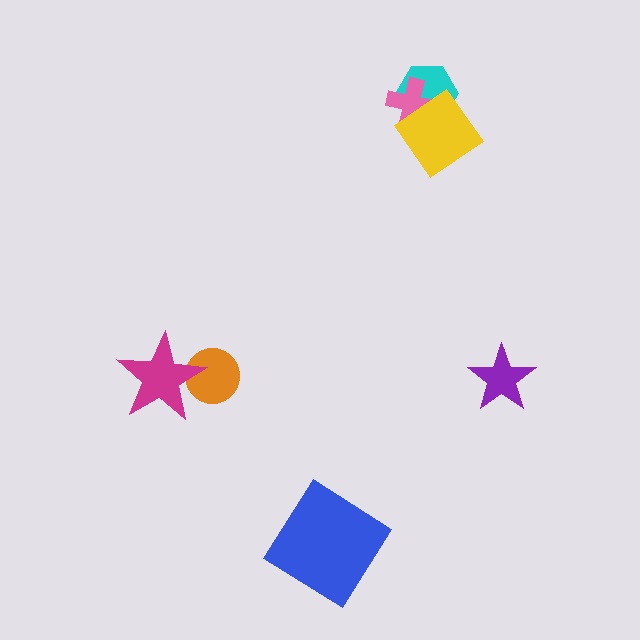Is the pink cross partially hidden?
Yes, it is partially covered by another shape.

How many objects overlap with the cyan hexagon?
2 objects overlap with the cyan hexagon.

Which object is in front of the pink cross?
The yellow diamond is in front of the pink cross.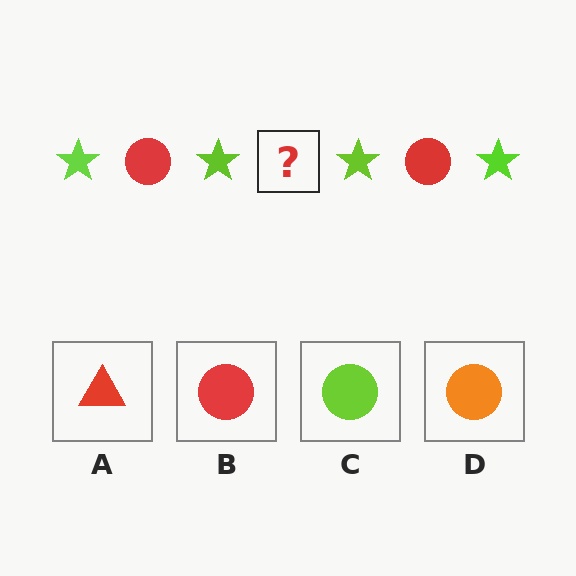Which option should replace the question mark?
Option B.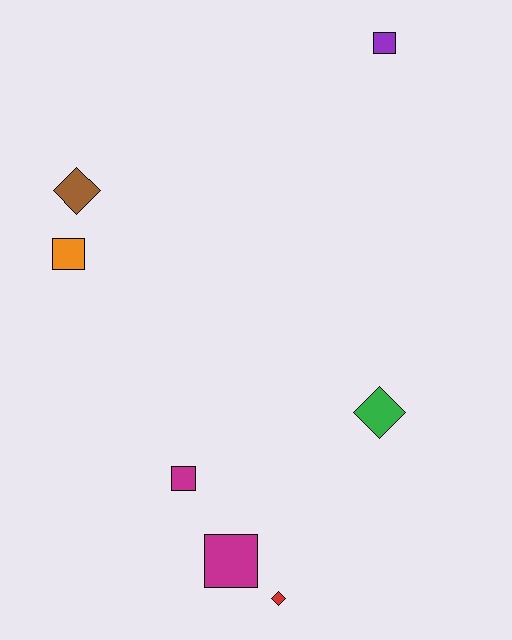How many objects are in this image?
There are 7 objects.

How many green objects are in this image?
There is 1 green object.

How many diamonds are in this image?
There are 3 diamonds.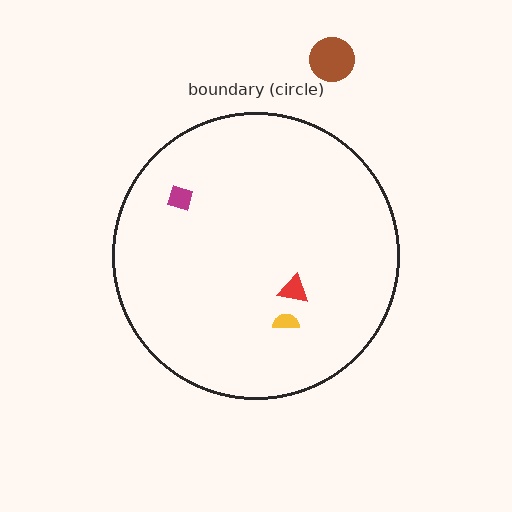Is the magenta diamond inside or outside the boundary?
Inside.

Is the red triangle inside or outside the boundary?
Inside.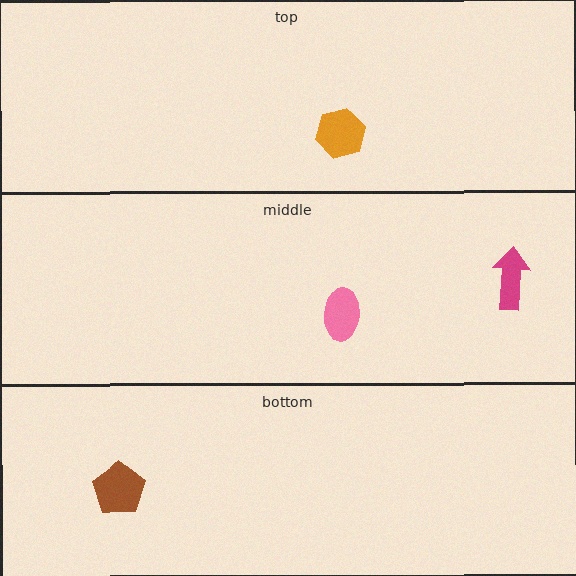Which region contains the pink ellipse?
The middle region.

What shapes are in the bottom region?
The brown pentagon.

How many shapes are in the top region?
1.